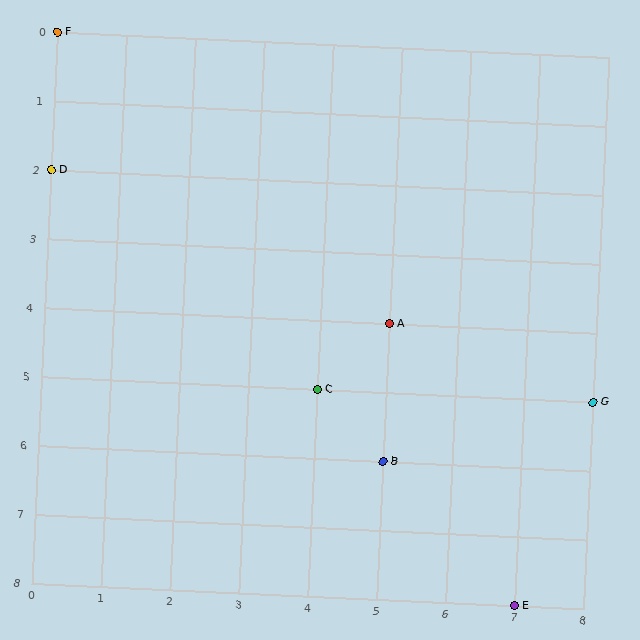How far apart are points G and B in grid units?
Points G and B are 3 columns and 1 row apart (about 3.2 grid units diagonally).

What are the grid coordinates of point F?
Point F is at grid coordinates (0, 0).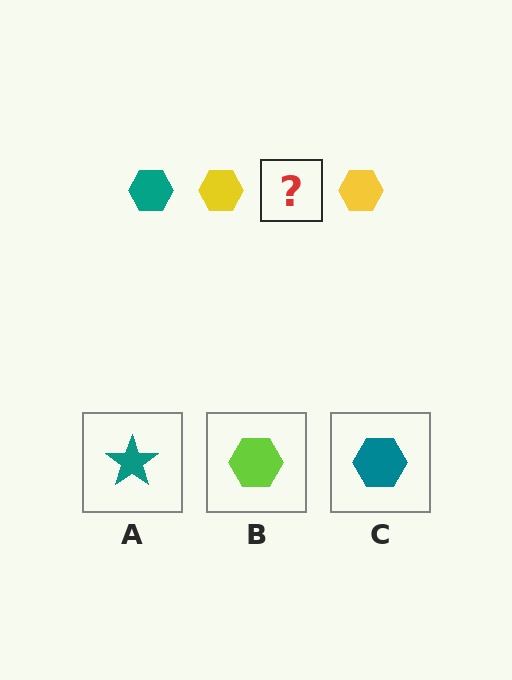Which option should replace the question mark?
Option C.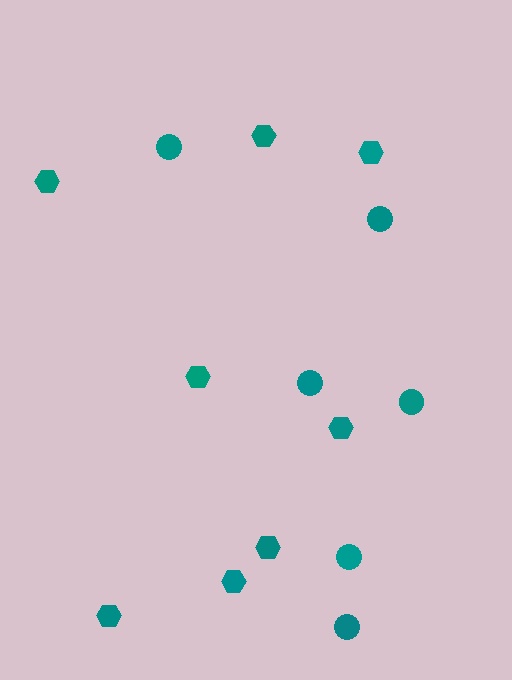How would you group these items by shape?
There are 2 groups: one group of hexagons (8) and one group of circles (6).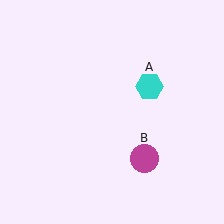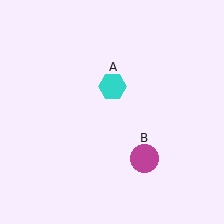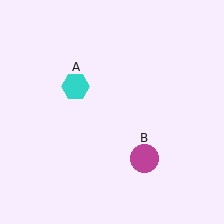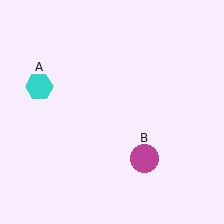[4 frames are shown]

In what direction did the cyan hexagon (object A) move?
The cyan hexagon (object A) moved left.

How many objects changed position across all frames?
1 object changed position: cyan hexagon (object A).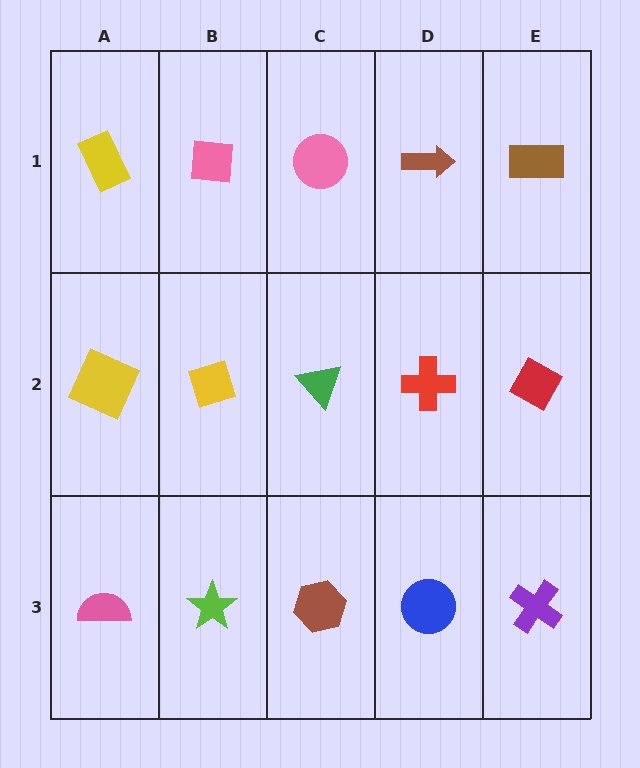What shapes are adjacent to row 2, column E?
A brown rectangle (row 1, column E), a purple cross (row 3, column E), a red cross (row 2, column D).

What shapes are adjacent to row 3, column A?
A yellow square (row 2, column A), a lime star (row 3, column B).